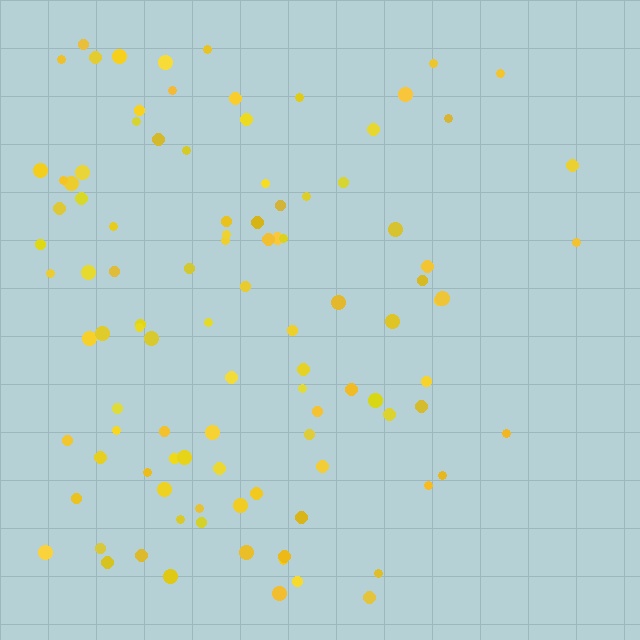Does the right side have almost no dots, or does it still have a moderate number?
Still a moderate number, just noticeably fewer than the left.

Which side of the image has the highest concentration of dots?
The left.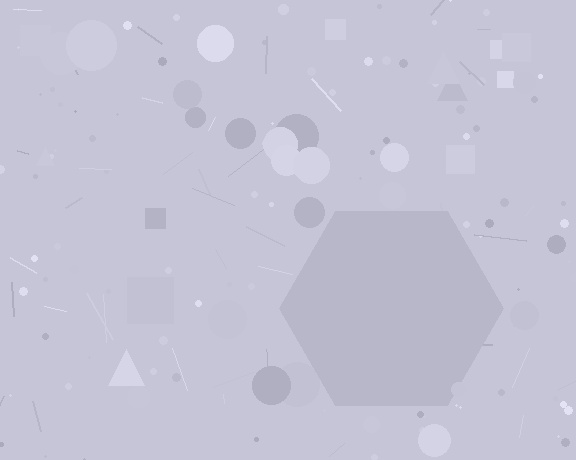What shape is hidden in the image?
A hexagon is hidden in the image.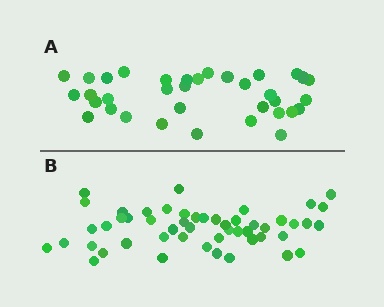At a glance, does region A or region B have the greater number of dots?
Region B (the bottom region) has more dots.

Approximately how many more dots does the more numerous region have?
Region B has approximately 15 more dots than region A.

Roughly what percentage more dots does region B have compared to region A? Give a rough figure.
About 45% more.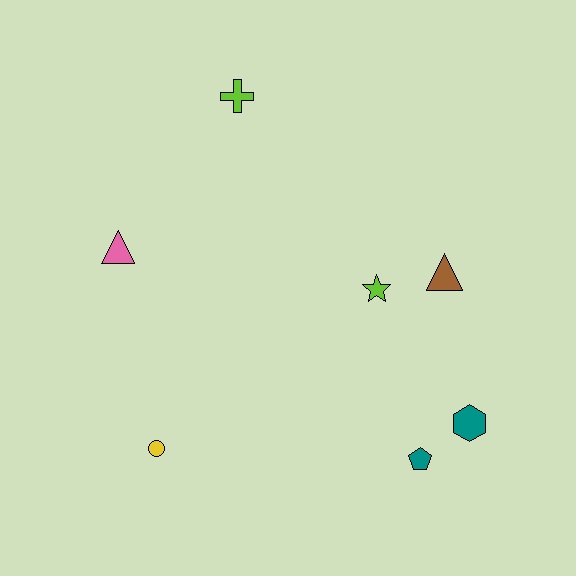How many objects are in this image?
There are 7 objects.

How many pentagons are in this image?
There is 1 pentagon.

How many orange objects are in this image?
There are no orange objects.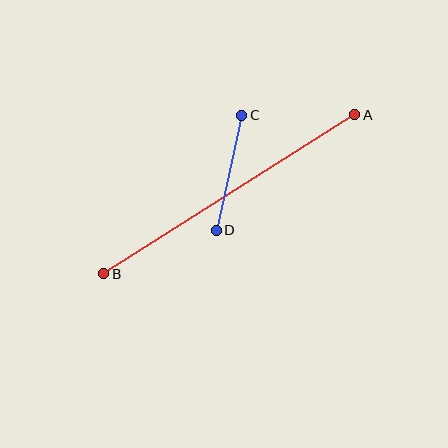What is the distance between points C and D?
The distance is approximately 118 pixels.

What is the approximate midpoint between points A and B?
The midpoint is at approximately (229, 194) pixels.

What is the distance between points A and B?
The distance is approximately 297 pixels.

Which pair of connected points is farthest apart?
Points A and B are farthest apart.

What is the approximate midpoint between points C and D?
The midpoint is at approximately (229, 173) pixels.